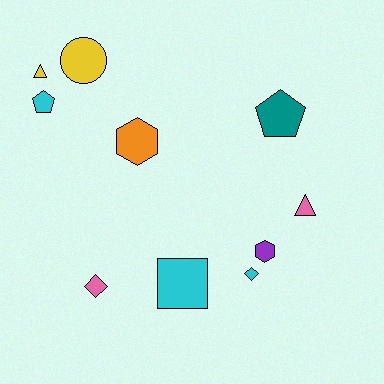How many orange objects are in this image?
There is 1 orange object.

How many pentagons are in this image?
There are 2 pentagons.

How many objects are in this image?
There are 10 objects.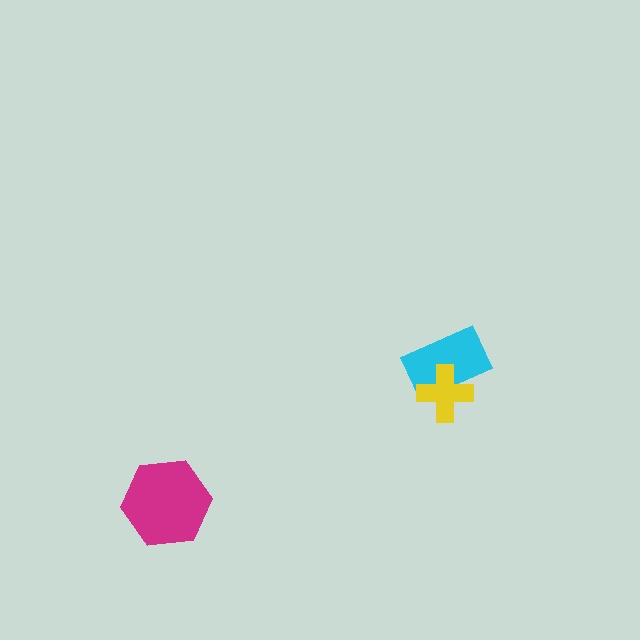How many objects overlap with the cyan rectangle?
1 object overlaps with the cyan rectangle.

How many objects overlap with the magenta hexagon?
0 objects overlap with the magenta hexagon.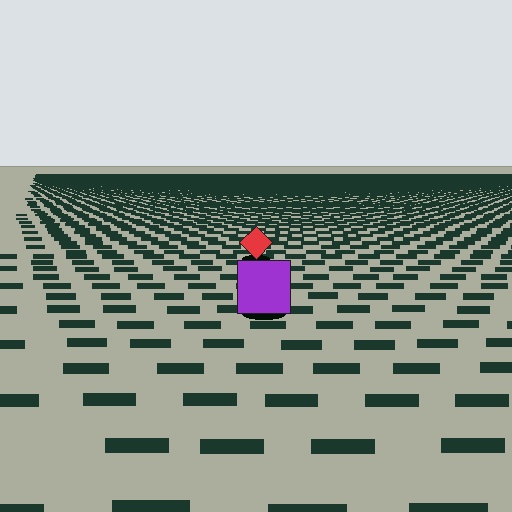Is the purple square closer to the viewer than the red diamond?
Yes. The purple square is closer — you can tell from the texture gradient: the ground texture is coarser near it.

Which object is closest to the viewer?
The purple square is closest. The texture marks near it are larger and more spread out.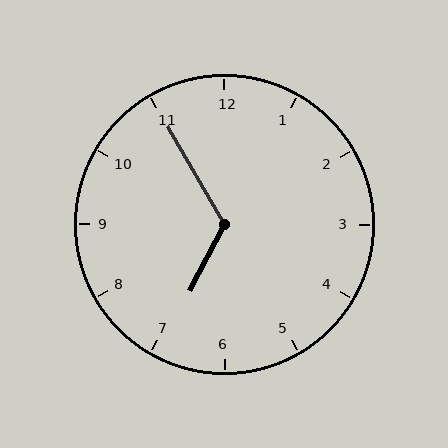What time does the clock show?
6:55.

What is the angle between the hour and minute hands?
Approximately 122 degrees.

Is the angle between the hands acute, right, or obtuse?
It is obtuse.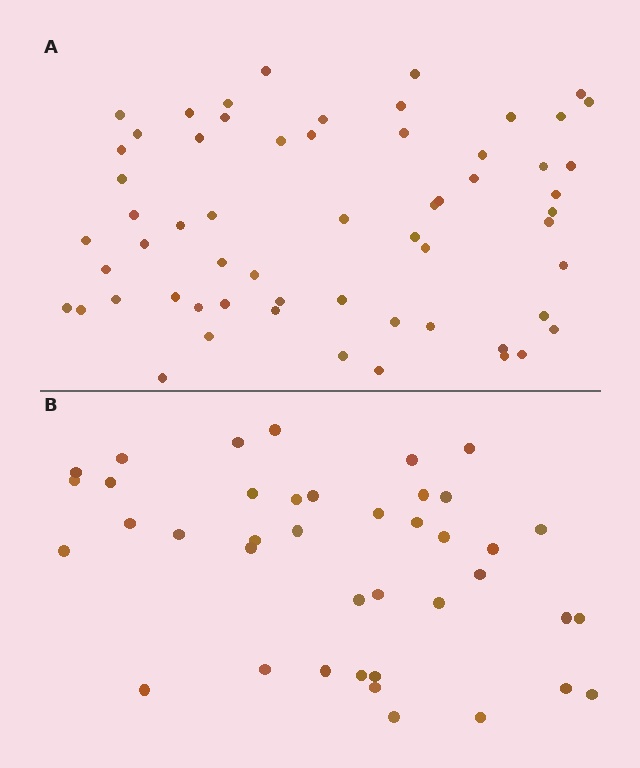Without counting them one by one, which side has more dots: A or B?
Region A (the top region) has more dots.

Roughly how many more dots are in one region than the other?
Region A has approximately 20 more dots than region B.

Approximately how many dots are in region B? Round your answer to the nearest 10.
About 40 dots.